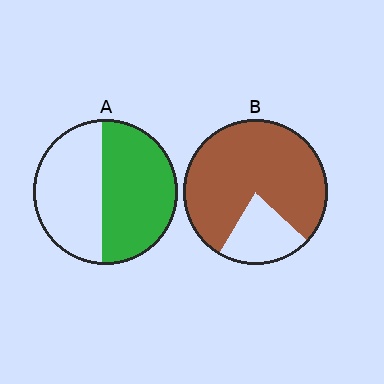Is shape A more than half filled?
Roughly half.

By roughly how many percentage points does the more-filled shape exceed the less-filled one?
By roughly 25 percentage points (B over A).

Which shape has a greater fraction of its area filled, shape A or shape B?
Shape B.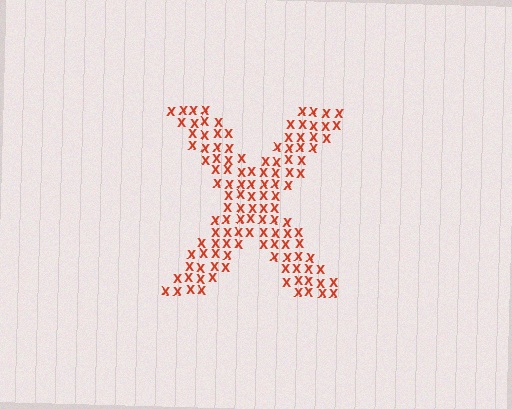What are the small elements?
The small elements are letter X's.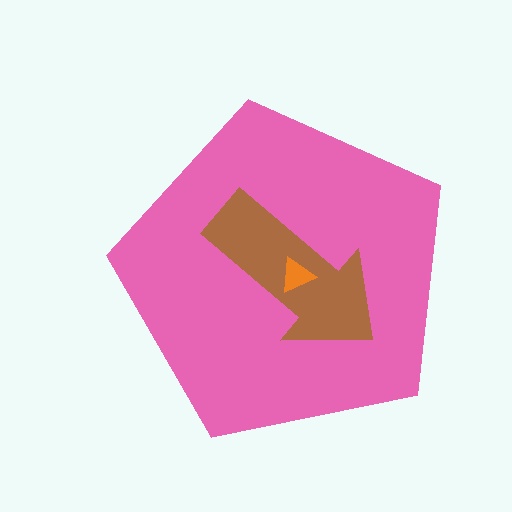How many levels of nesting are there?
3.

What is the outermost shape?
The pink pentagon.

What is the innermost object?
The orange triangle.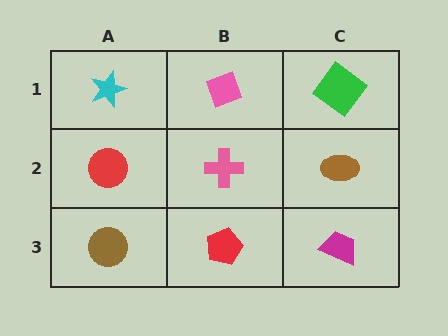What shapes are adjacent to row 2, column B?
A pink diamond (row 1, column B), a red pentagon (row 3, column B), a red circle (row 2, column A), a brown ellipse (row 2, column C).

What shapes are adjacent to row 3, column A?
A red circle (row 2, column A), a red pentagon (row 3, column B).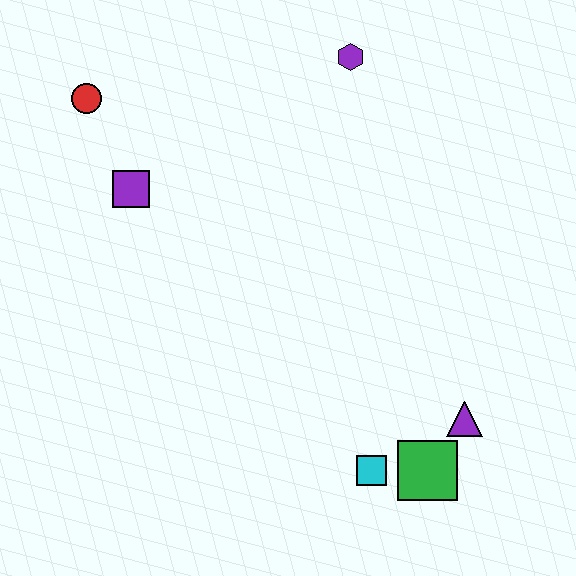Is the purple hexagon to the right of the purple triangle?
No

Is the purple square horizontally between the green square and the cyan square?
No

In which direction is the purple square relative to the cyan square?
The purple square is above the cyan square.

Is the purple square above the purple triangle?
Yes